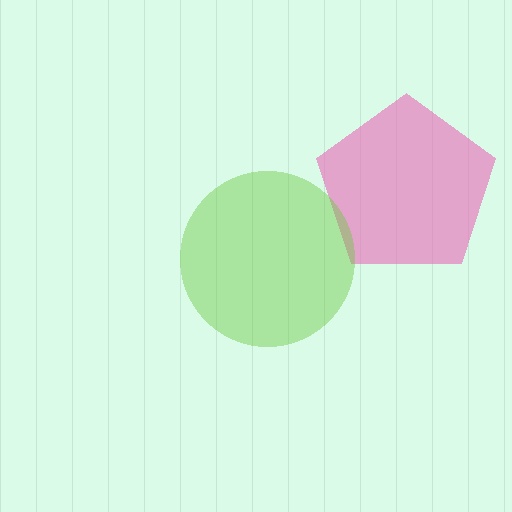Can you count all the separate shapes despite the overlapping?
Yes, there are 2 separate shapes.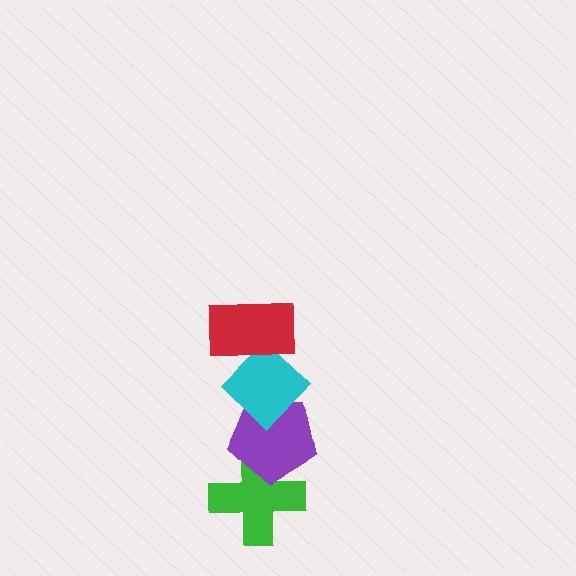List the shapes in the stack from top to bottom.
From top to bottom: the red rectangle, the cyan diamond, the purple pentagon, the green cross.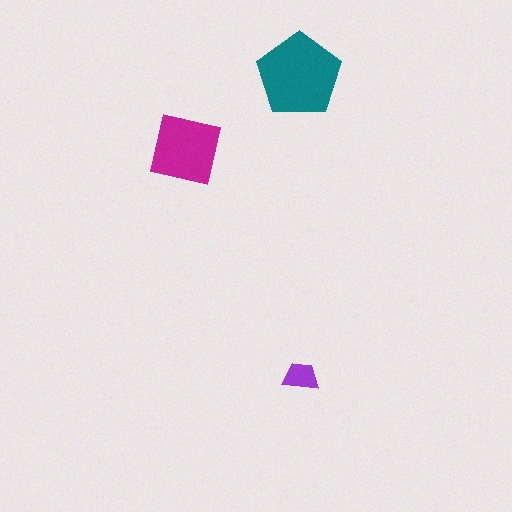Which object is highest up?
The teal pentagon is topmost.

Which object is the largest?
The teal pentagon.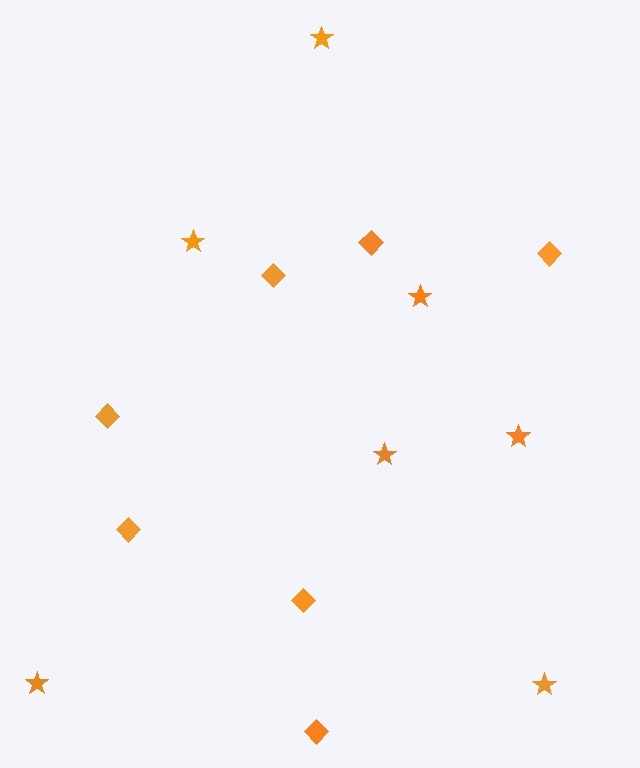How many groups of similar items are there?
There are 2 groups: one group of diamonds (7) and one group of stars (7).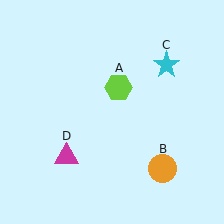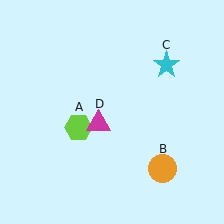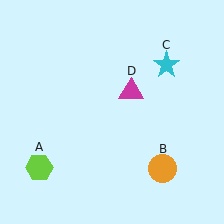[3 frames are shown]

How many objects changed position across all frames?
2 objects changed position: lime hexagon (object A), magenta triangle (object D).